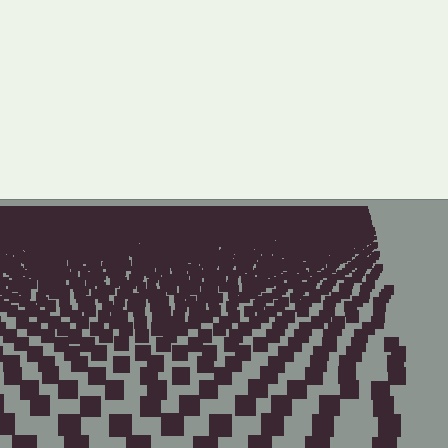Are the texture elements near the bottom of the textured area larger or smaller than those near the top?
Larger. Near the bottom, elements are closer to the viewer and appear at a bigger on-screen size.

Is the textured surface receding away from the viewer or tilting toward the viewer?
The surface is receding away from the viewer. Texture elements get smaller and denser toward the top.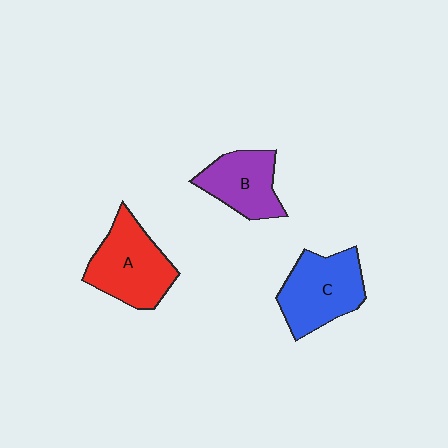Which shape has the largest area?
Shape A (red).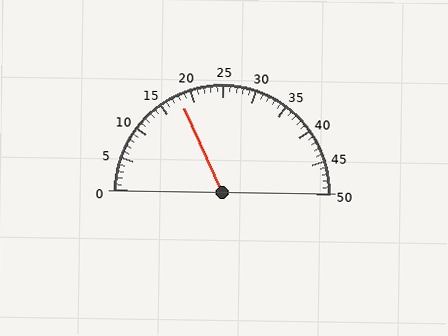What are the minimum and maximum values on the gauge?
The gauge ranges from 0 to 50.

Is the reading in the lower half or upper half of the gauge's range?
The reading is in the lower half of the range (0 to 50).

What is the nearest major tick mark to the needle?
The nearest major tick mark is 20.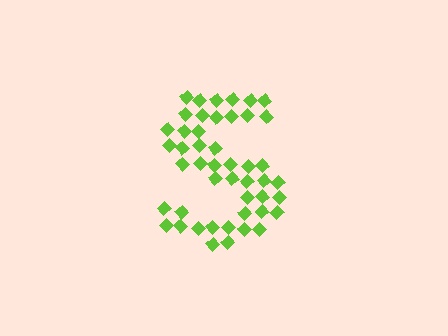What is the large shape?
The large shape is the letter S.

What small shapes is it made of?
It is made of small diamonds.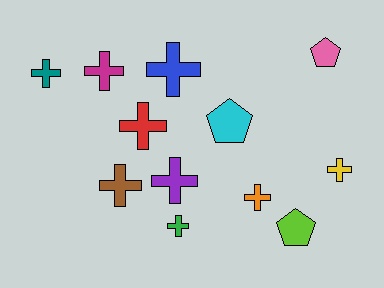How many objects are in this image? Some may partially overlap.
There are 12 objects.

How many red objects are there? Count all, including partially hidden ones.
There is 1 red object.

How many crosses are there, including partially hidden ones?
There are 9 crosses.